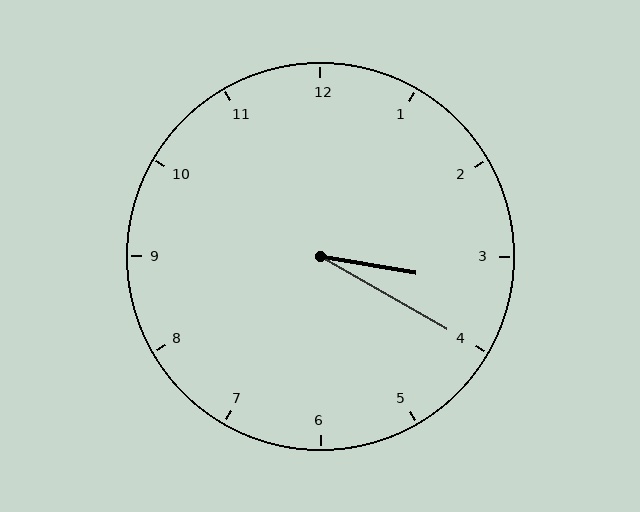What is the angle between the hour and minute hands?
Approximately 20 degrees.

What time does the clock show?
3:20.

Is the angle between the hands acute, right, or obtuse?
It is acute.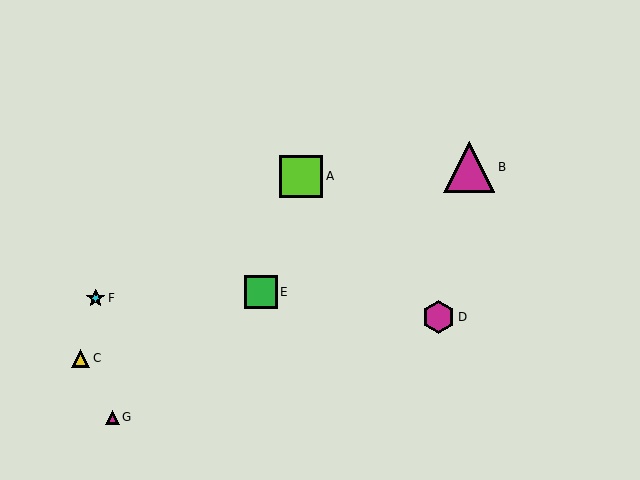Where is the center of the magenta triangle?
The center of the magenta triangle is at (112, 417).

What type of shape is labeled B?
Shape B is a magenta triangle.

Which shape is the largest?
The magenta triangle (labeled B) is the largest.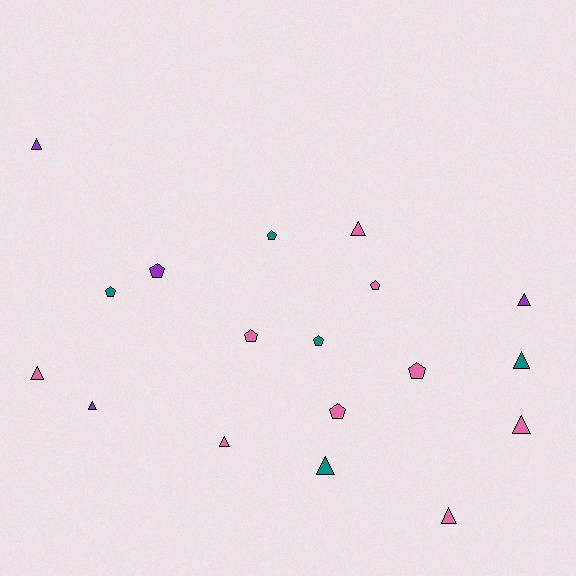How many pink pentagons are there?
There are 4 pink pentagons.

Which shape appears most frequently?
Triangle, with 10 objects.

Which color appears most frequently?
Pink, with 9 objects.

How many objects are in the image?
There are 18 objects.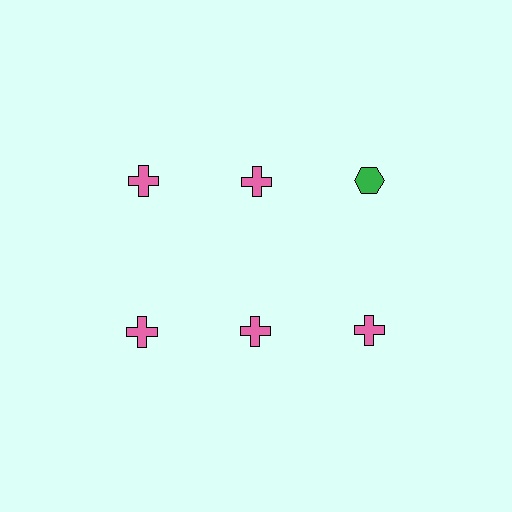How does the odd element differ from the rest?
It differs in both color (green instead of pink) and shape (hexagon instead of cross).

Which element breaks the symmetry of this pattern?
The green hexagon in the top row, center column breaks the symmetry. All other shapes are pink crosses.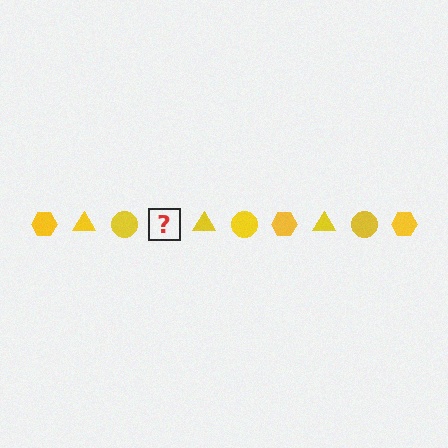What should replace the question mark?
The question mark should be replaced with a yellow hexagon.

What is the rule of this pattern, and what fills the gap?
The rule is that the pattern cycles through hexagon, triangle, circle shapes in yellow. The gap should be filled with a yellow hexagon.